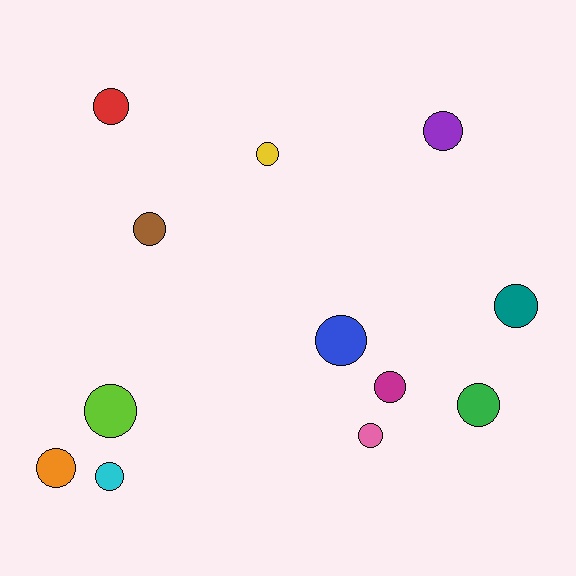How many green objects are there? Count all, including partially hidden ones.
There is 1 green object.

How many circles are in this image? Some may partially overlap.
There are 12 circles.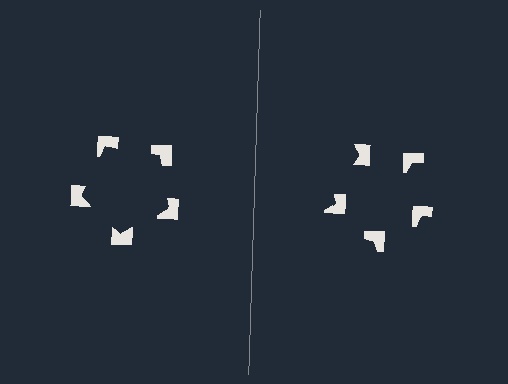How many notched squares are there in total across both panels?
10 — 5 on each side.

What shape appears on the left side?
An illusory pentagon.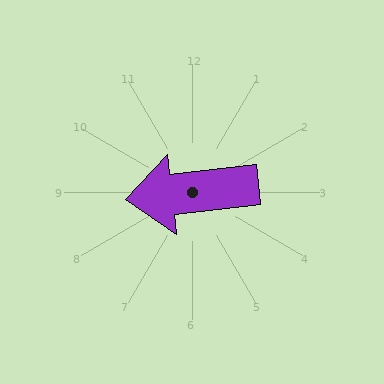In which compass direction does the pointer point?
West.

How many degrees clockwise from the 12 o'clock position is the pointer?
Approximately 264 degrees.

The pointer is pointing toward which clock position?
Roughly 9 o'clock.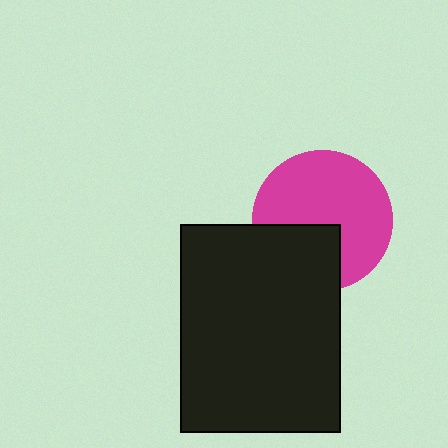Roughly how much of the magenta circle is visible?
Most of it is visible (roughly 68%).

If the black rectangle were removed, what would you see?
You would see the complete magenta circle.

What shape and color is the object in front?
The object in front is a black rectangle.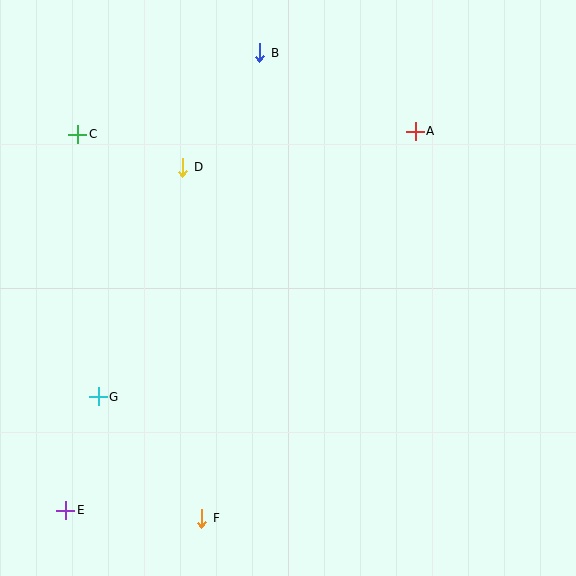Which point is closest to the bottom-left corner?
Point E is closest to the bottom-left corner.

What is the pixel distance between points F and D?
The distance between F and D is 351 pixels.